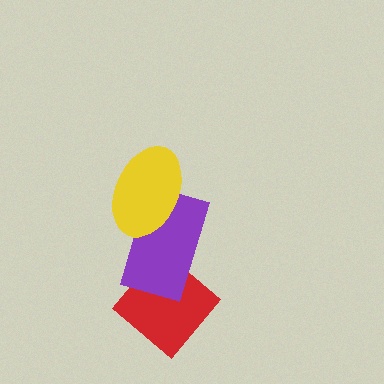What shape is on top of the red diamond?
The purple rectangle is on top of the red diamond.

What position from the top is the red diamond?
The red diamond is 3rd from the top.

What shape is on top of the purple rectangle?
The yellow ellipse is on top of the purple rectangle.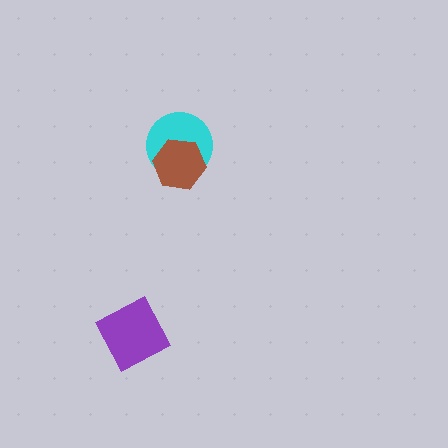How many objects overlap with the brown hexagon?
1 object overlaps with the brown hexagon.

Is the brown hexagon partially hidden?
No, no other shape covers it.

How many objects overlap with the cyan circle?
1 object overlaps with the cyan circle.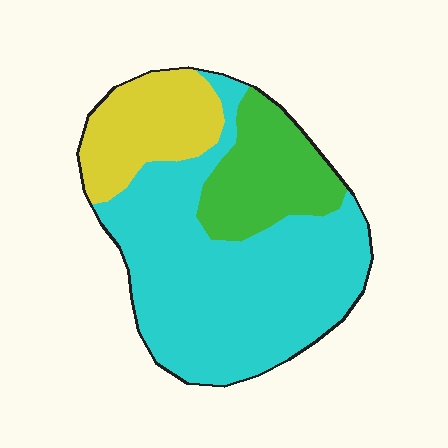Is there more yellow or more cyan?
Cyan.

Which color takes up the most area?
Cyan, at roughly 60%.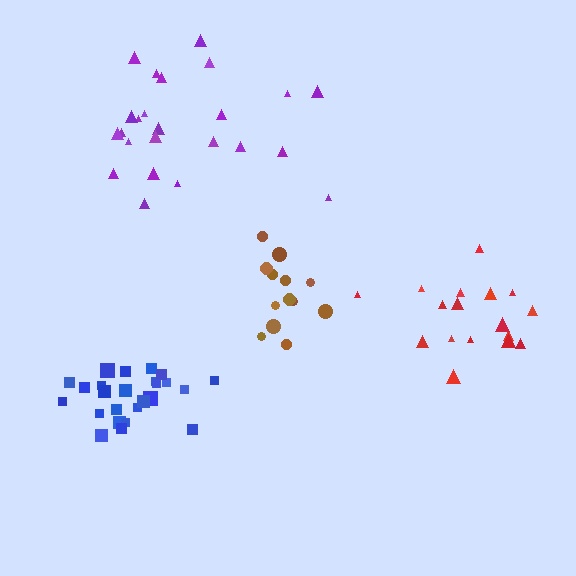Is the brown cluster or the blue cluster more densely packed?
Blue.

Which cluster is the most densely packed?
Blue.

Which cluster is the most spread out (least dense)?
Purple.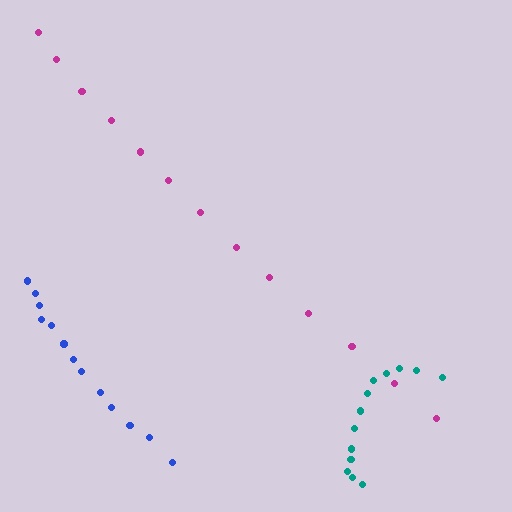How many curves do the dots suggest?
There are 3 distinct paths.